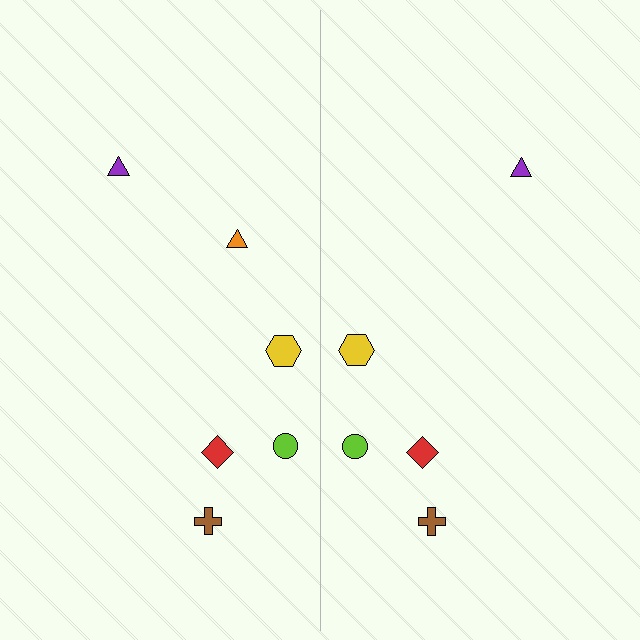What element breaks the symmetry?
A orange triangle is missing from the right side.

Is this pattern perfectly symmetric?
No, the pattern is not perfectly symmetric. A orange triangle is missing from the right side.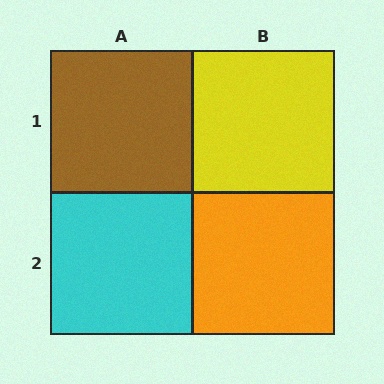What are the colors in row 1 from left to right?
Brown, yellow.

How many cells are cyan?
1 cell is cyan.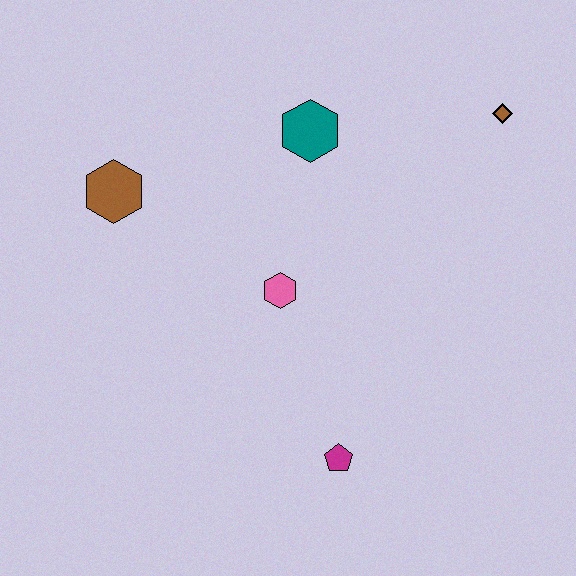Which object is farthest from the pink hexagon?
The brown diamond is farthest from the pink hexagon.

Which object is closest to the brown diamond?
The teal hexagon is closest to the brown diamond.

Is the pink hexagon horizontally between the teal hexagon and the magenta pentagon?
No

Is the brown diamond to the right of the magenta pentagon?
Yes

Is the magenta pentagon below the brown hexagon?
Yes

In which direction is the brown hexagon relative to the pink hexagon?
The brown hexagon is to the left of the pink hexagon.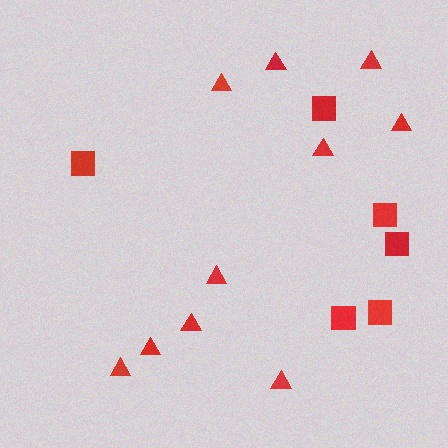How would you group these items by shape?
There are 2 groups: one group of squares (6) and one group of triangles (10).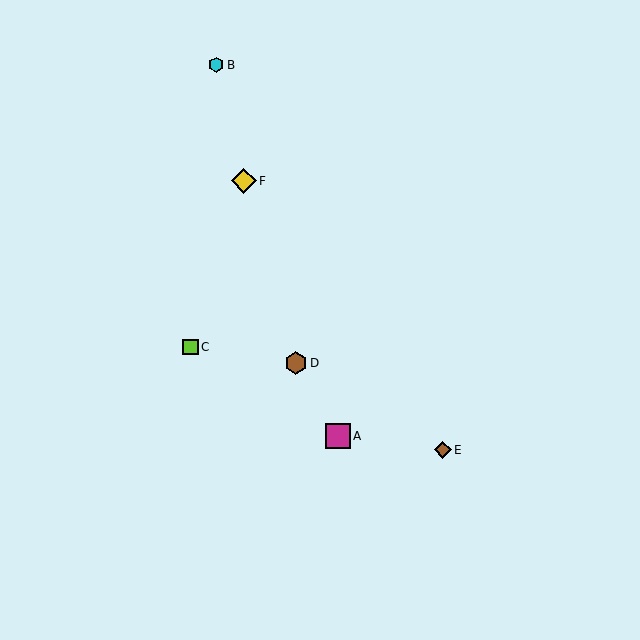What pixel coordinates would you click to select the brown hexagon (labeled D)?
Click at (296, 363) to select the brown hexagon D.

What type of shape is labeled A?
Shape A is a magenta square.